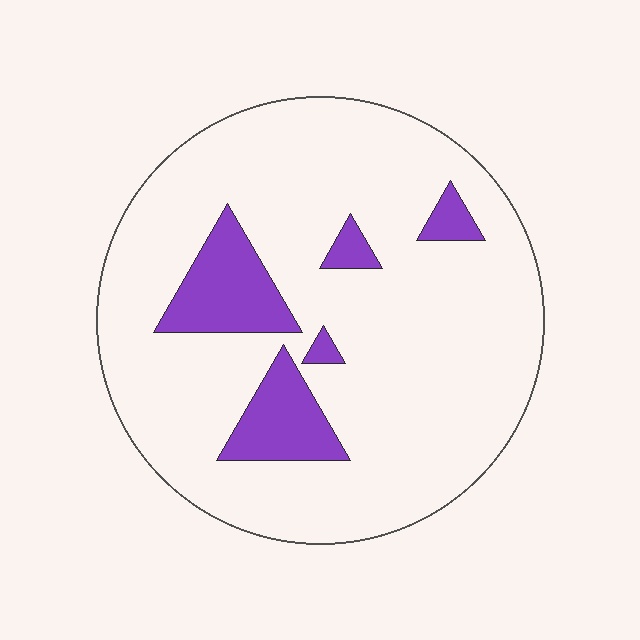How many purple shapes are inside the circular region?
5.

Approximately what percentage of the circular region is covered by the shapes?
Approximately 15%.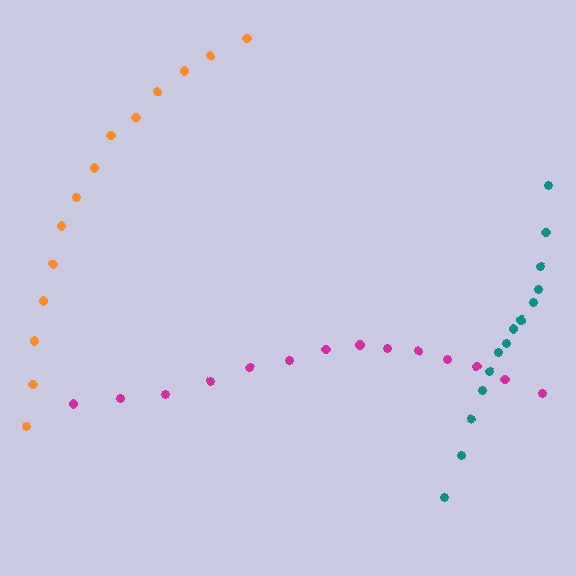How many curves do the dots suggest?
There are 3 distinct paths.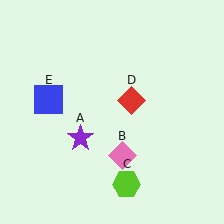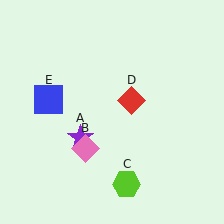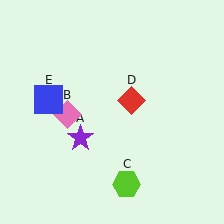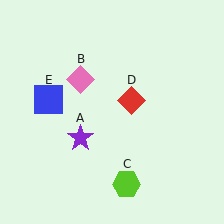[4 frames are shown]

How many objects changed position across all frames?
1 object changed position: pink diamond (object B).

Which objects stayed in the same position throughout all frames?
Purple star (object A) and lime hexagon (object C) and red diamond (object D) and blue square (object E) remained stationary.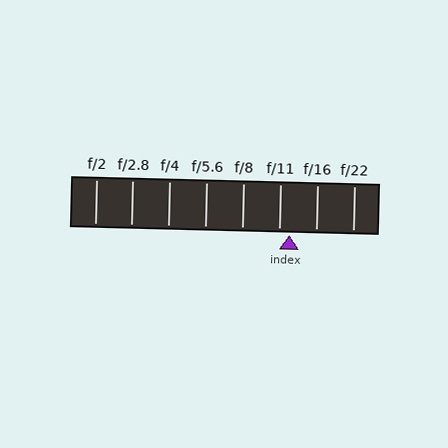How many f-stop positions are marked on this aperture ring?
There are 8 f-stop positions marked.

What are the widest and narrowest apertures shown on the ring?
The widest aperture shown is f/2 and the narrowest is f/22.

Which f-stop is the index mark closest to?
The index mark is closest to f/11.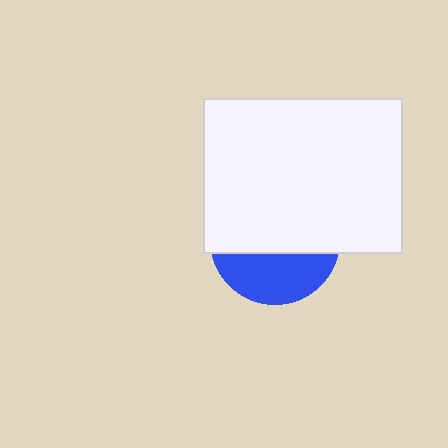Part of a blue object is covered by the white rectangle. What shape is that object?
It is a circle.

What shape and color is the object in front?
The object in front is a white rectangle.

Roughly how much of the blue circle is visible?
A small part of it is visible (roughly 37%).